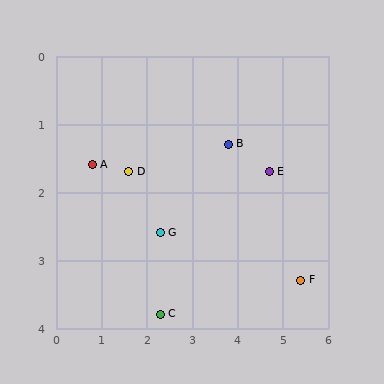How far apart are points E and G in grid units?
Points E and G are about 2.6 grid units apart.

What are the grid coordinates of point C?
Point C is at approximately (2.3, 3.8).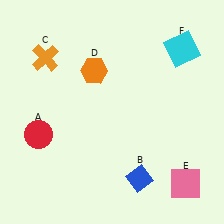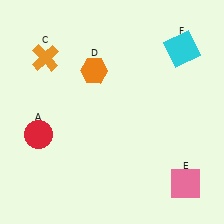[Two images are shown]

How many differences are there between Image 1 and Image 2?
There is 1 difference between the two images.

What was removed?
The blue diamond (B) was removed in Image 2.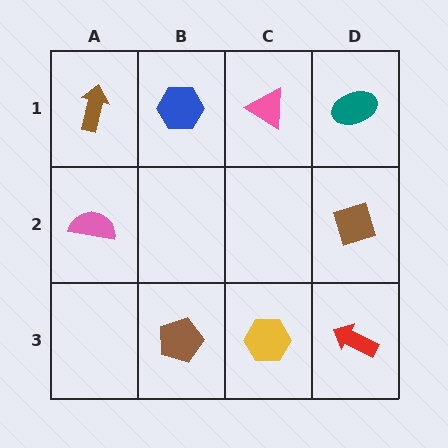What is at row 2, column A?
A pink semicircle.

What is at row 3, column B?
A brown pentagon.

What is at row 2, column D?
A brown diamond.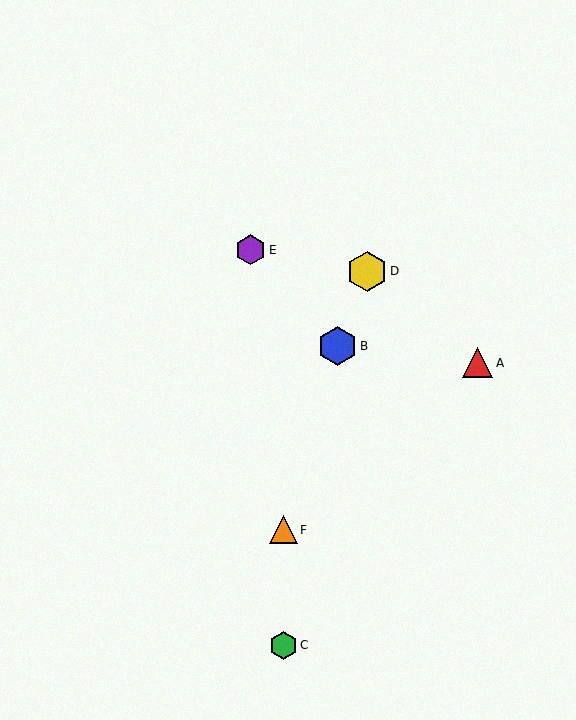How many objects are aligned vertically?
2 objects (C, F) are aligned vertically.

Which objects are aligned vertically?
Objects C, F are aligned vertically.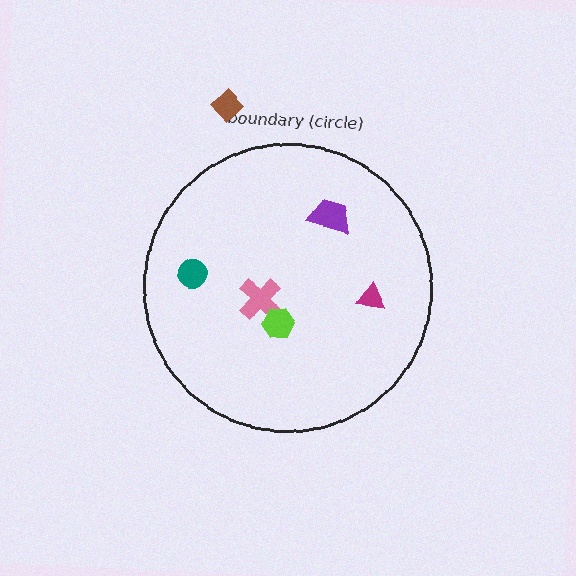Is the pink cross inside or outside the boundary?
Inside.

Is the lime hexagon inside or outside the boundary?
Inside.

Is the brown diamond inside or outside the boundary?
Outside.